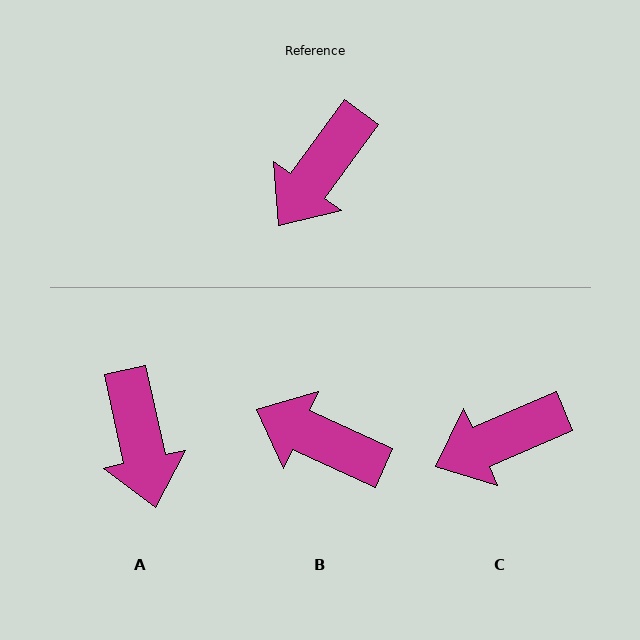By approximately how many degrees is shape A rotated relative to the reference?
Approximately 49 degrees counter-clockwise.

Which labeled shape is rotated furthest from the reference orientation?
B, about 79 degrees away.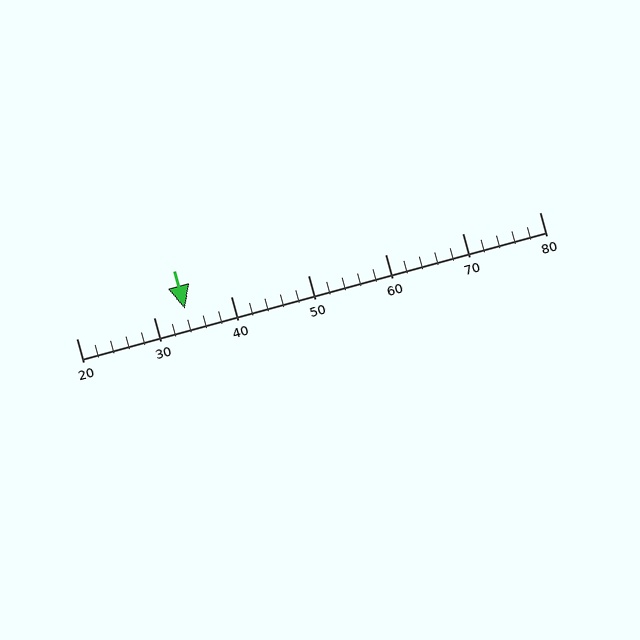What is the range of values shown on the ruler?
The ruler shows values from 20 to 80.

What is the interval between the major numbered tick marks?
The major tick marks are spaced 10 units apart.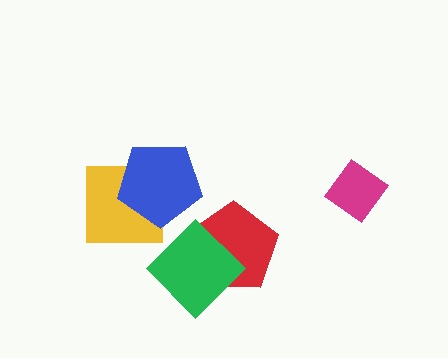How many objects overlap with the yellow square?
1 object overlaps with the yellow square.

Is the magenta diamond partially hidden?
No, no other shape covers it.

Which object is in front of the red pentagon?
The green diamond is in front of the red pentagon.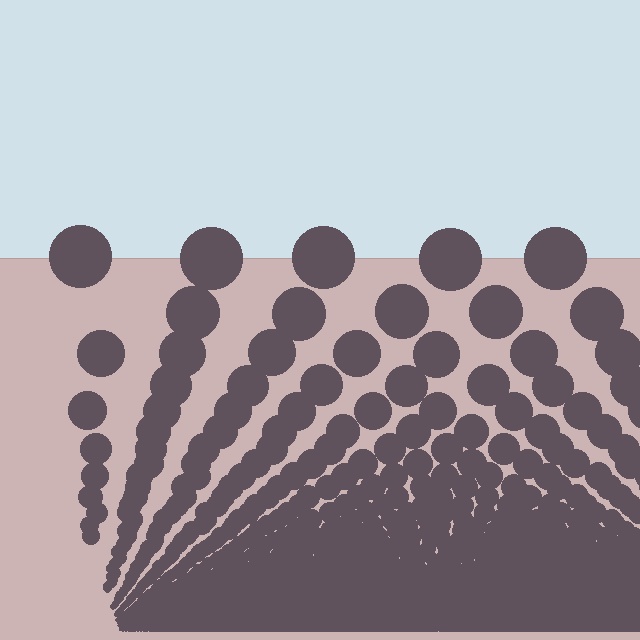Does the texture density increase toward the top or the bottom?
Density increases toward the bottom.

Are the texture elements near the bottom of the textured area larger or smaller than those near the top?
Smaller. The gradient is inverted — elements near the bottom are smaller and denser.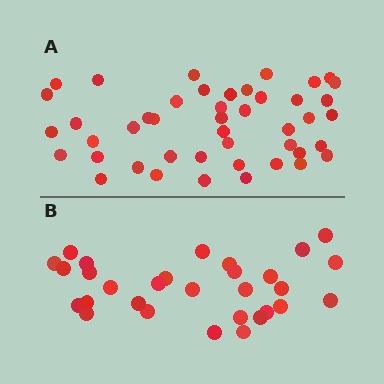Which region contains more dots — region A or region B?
Region A (the top region) has more dots.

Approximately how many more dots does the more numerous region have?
Region A has approximately 15 more dots than region B.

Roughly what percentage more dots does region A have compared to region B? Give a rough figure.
About 50% more.